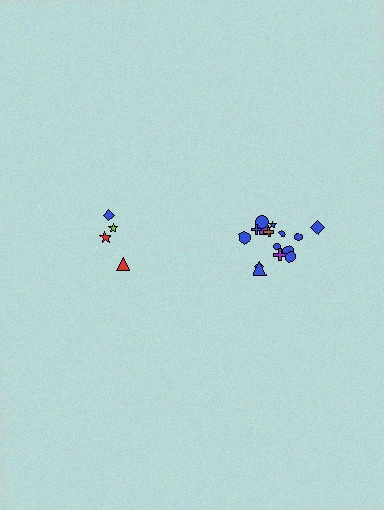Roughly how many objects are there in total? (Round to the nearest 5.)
Roughly 20 objects in total.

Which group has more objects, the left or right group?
The right group.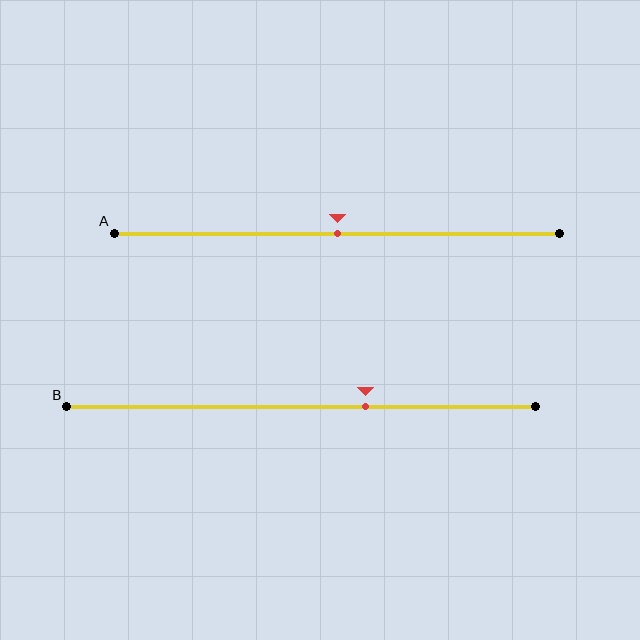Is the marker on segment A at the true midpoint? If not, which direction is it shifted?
Yes, the marker on segment A is at the true midpoint.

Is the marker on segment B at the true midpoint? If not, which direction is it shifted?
No, the marker on segment B is shifted to the right by about 14% of the segment length.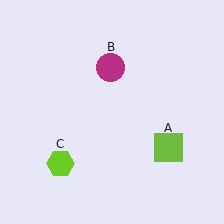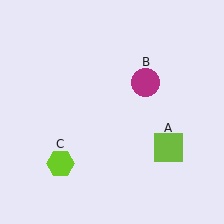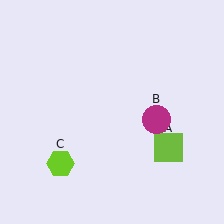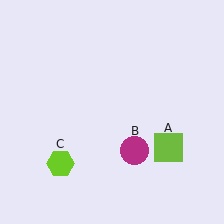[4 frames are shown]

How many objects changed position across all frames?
1 object changed position: magenta circle (object B).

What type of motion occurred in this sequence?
The magenta circle (object B) rotated clockwise around the center of the scene.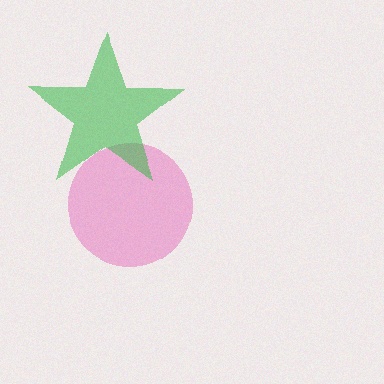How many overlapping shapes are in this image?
There are 2 overlapping shapes in the image.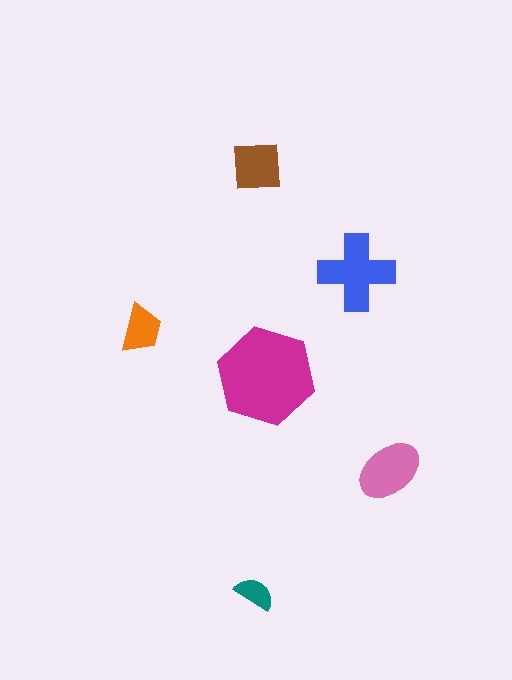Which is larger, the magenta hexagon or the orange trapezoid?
The magenta hexagon.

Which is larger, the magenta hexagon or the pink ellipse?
The magenta hexagon.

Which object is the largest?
The magenta hexagon.